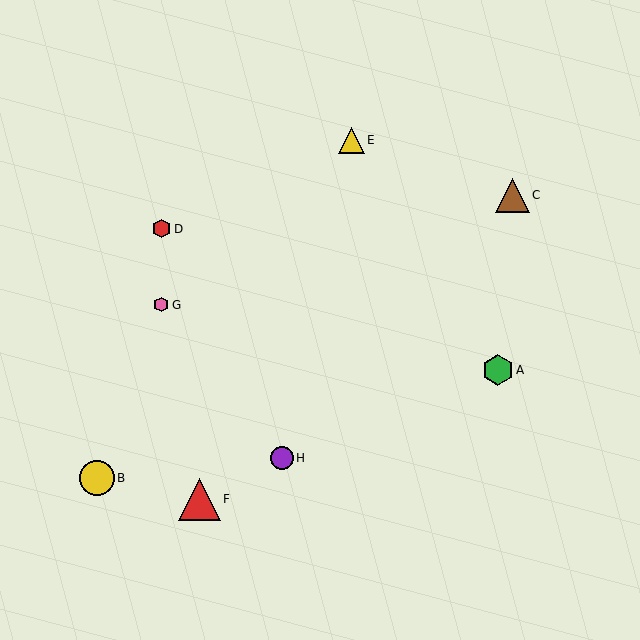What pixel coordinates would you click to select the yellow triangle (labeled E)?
Click at (351, 140) to select the yellow triangle E.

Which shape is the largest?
The red triangle (labeled F) is the largest.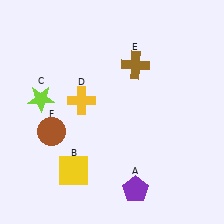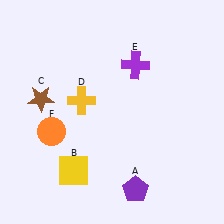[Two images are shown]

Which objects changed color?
C changed from lime to brown. E changed from brown to purple. F changed from brown to orange.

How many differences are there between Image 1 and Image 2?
There are 3 differences between the two images.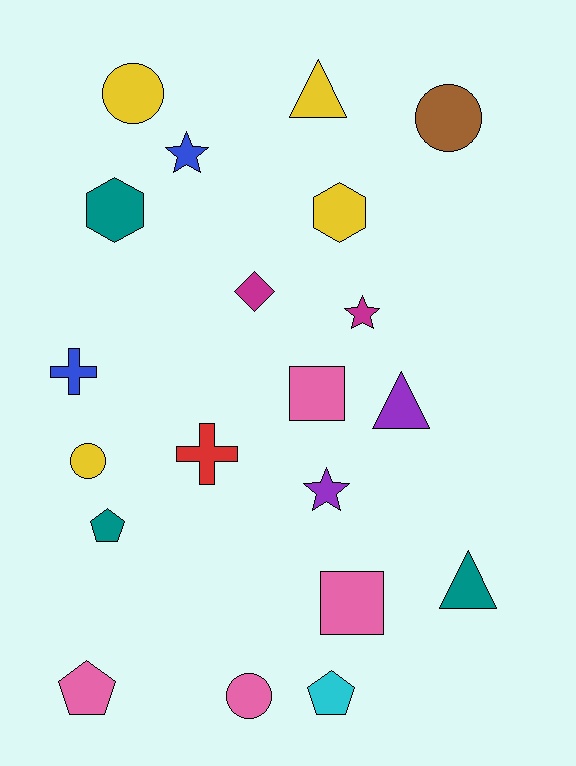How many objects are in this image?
There are 20 objects.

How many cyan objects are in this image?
There is 1 cyan object.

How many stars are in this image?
There are 3 stars.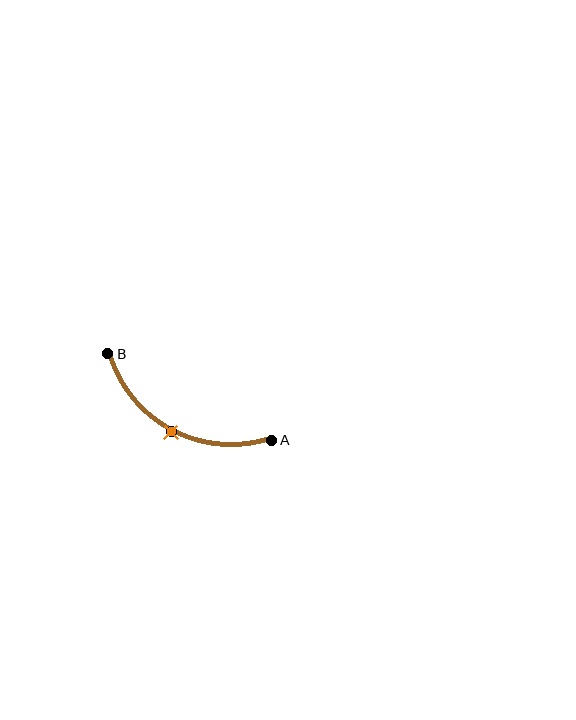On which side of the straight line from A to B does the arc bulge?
The arc bulges below the straight line connecting A and B.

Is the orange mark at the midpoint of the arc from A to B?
Yes. The orange mark lies on the arc at equal arc-length from both A and B — it is the arc midpoint.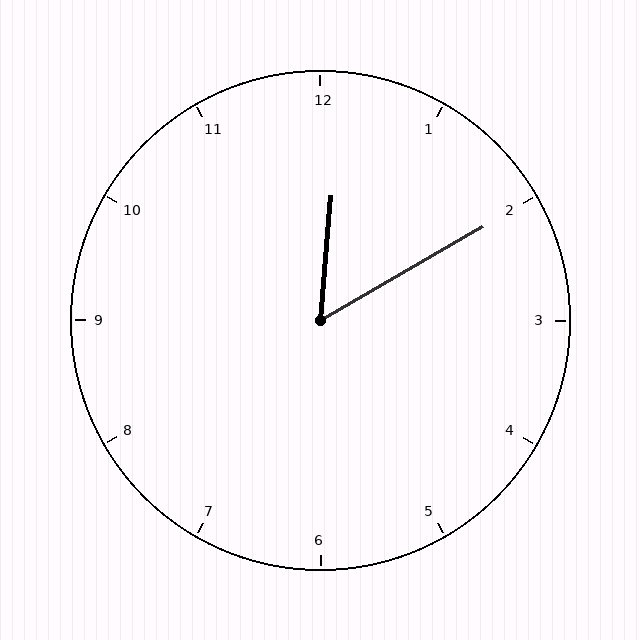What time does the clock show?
12:10.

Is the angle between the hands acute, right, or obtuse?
It is acute.